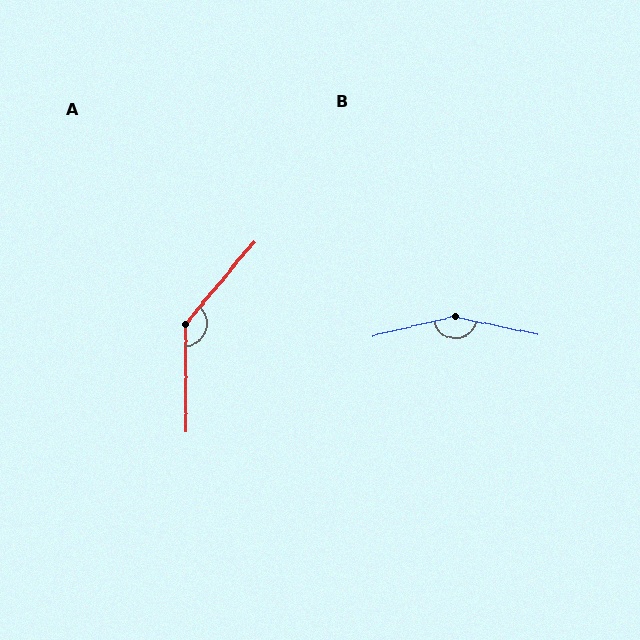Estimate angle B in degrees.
Approximately 154 degrees.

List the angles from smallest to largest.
A (140°), B (154°).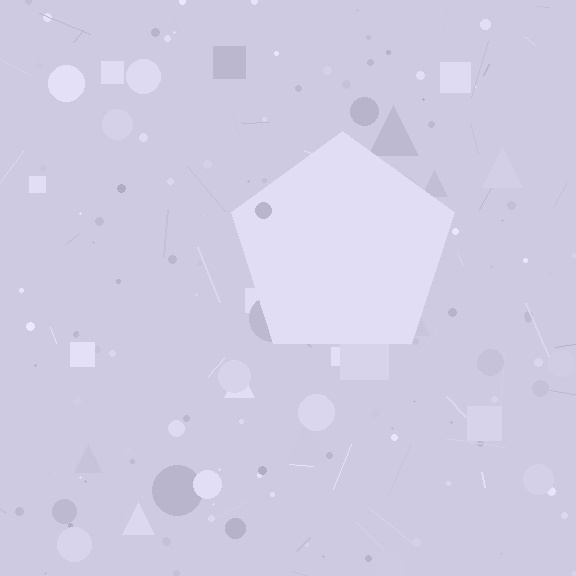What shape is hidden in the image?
A pentagon is hidden in the image.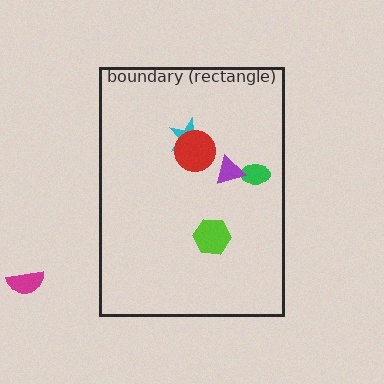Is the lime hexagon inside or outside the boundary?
Inside.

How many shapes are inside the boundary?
5 inside, 1 outside.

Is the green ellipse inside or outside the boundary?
Inside.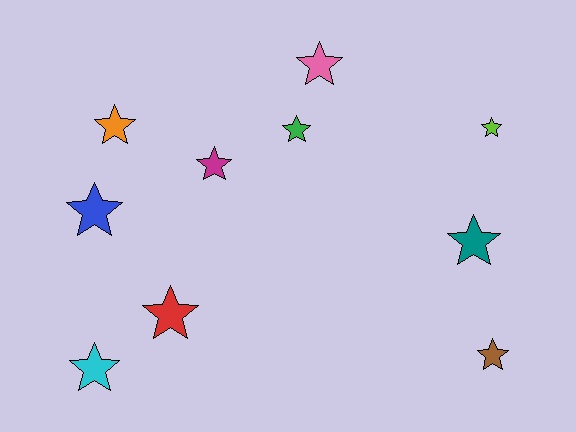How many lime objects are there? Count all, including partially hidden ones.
There is 1 lime object.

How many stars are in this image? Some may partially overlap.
There are 10 stars.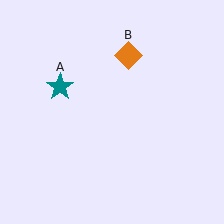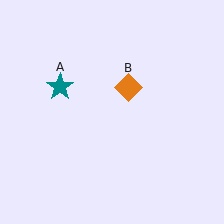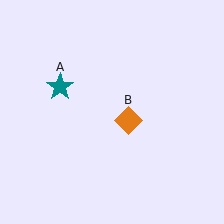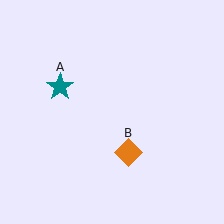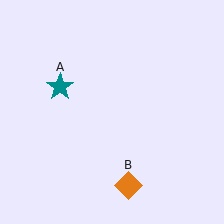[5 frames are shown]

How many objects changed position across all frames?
1 object changed position: orange diamond (object B).